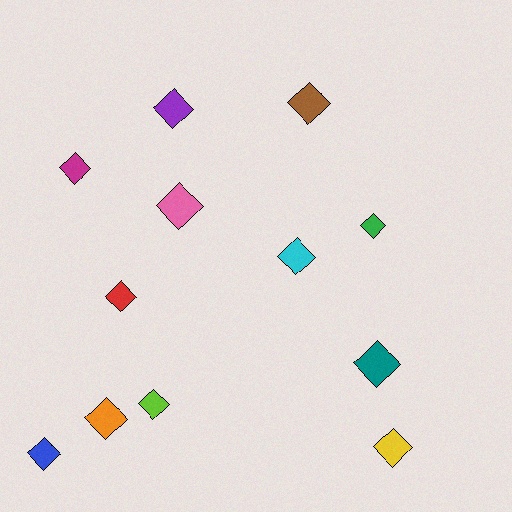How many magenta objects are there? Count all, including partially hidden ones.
There is 1 magenta object.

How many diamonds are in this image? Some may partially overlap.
There are 12 diamonds.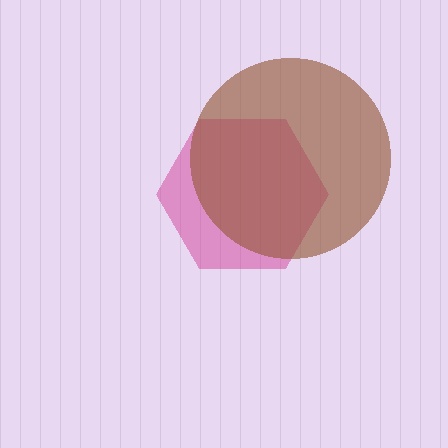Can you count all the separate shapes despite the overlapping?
Yes, there are 2 separate shapes.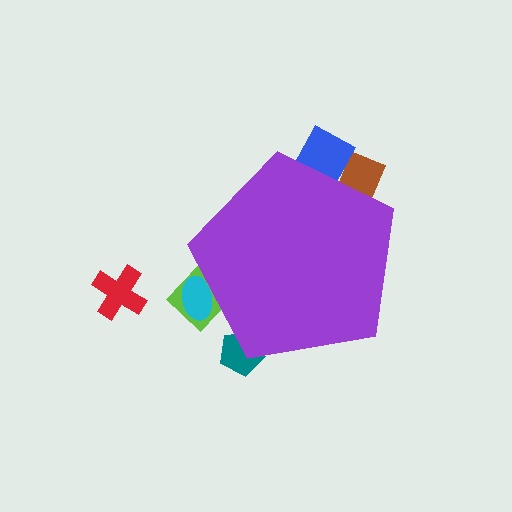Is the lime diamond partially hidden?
Yes, the lime diamond is partially hidden behind the purple pentagon.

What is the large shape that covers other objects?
A purple pentagon.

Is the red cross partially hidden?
No, the red cross is fully visible.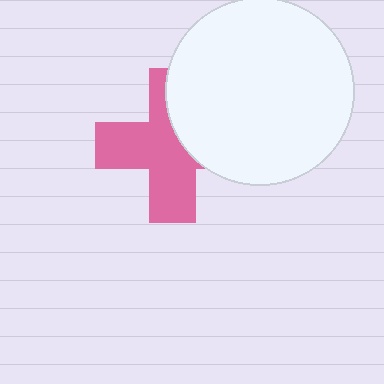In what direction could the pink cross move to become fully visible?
The pink cross could move left. That would shift it out from behind the white circle entirely.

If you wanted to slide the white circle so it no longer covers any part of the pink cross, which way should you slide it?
Slide it right — that is the most direct way to separate the two shapes.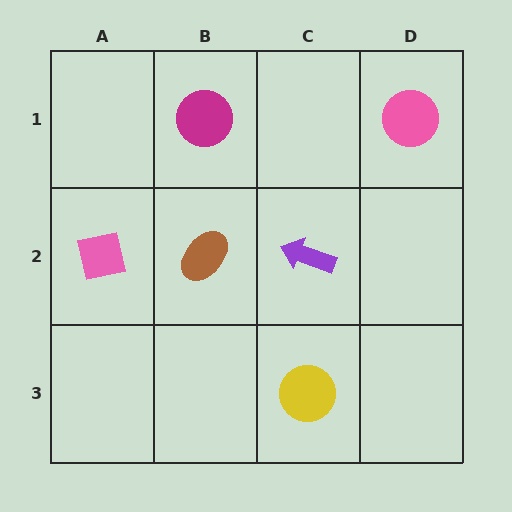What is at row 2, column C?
A purple arrow.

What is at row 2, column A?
A pink square.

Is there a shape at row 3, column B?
No, that cell is empty.